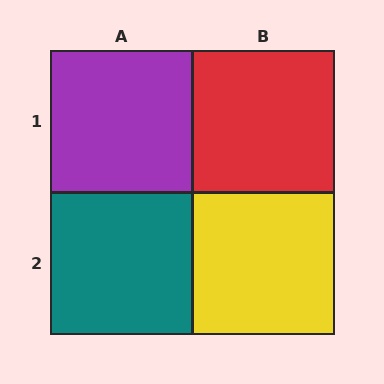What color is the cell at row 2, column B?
Yellow.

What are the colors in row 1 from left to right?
Purple, red.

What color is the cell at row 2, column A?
Teal.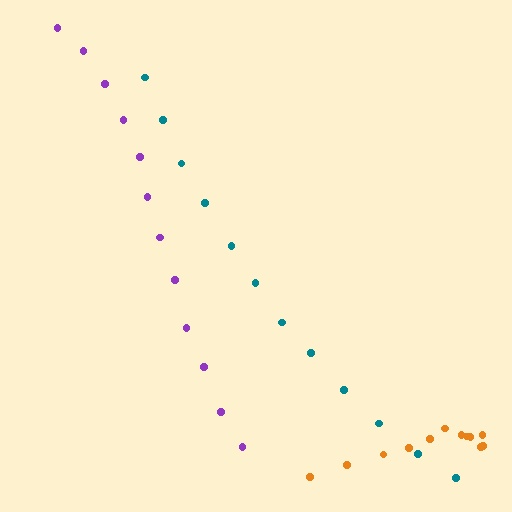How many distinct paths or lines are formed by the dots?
There are 3 distinct paths.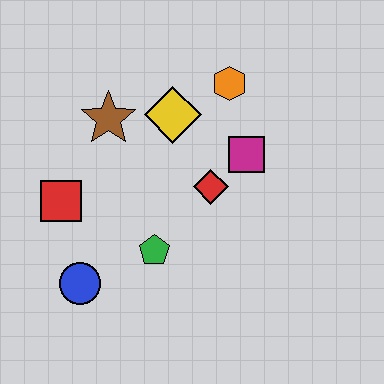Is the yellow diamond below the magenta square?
No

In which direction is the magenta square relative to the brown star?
The magenta square is to the right of the brown star.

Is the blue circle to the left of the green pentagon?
Yes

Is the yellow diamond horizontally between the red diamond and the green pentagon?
Yes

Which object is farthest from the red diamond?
The blue circle is farthest from the red diamond.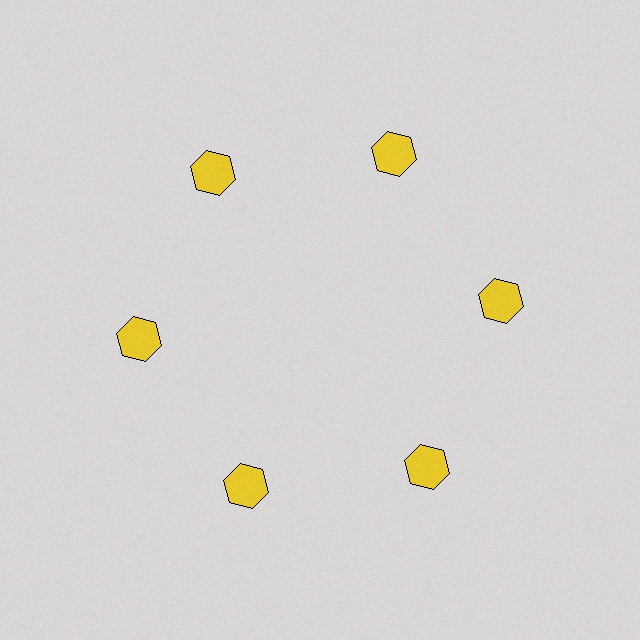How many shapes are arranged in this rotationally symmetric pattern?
There are 6 shapes, arranged in 6 groups of 1.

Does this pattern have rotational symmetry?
Yes, this pattern has 6-fold rotational symmetry. It looks the same after rotating 60 degrees around the center.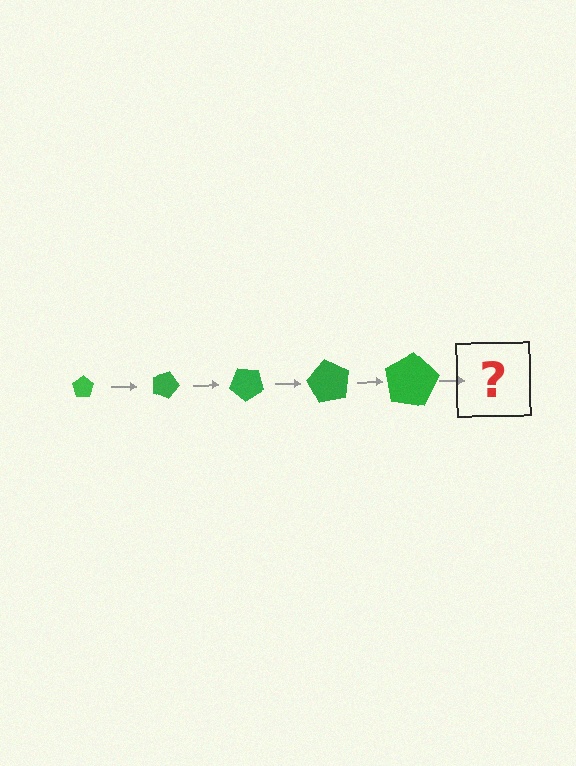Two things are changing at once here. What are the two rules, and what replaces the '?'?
The two rules are that the pentagon grows larger each step and it rotates 20 degrees each step. The '?' should be a pentagon, larger than the previous one and rotated 100 degrees from the start.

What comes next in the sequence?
The next element should be a pentagon, larger than the previous one and rotated 100 degrees from the start.